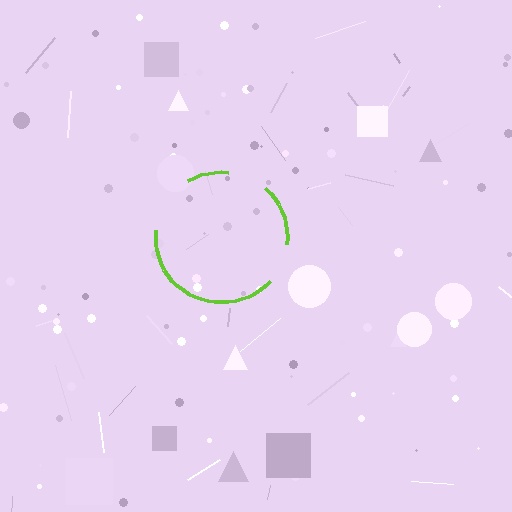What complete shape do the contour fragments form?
The contour fragments form a circle.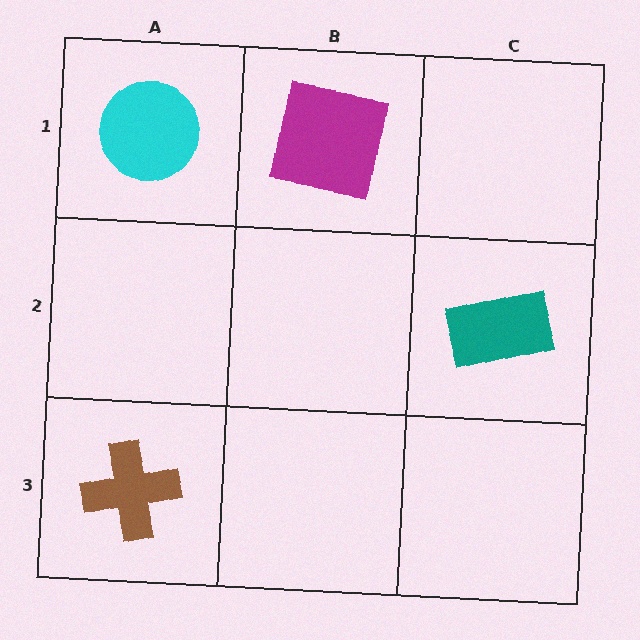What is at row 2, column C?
A teal rectangle.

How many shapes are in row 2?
1 shape.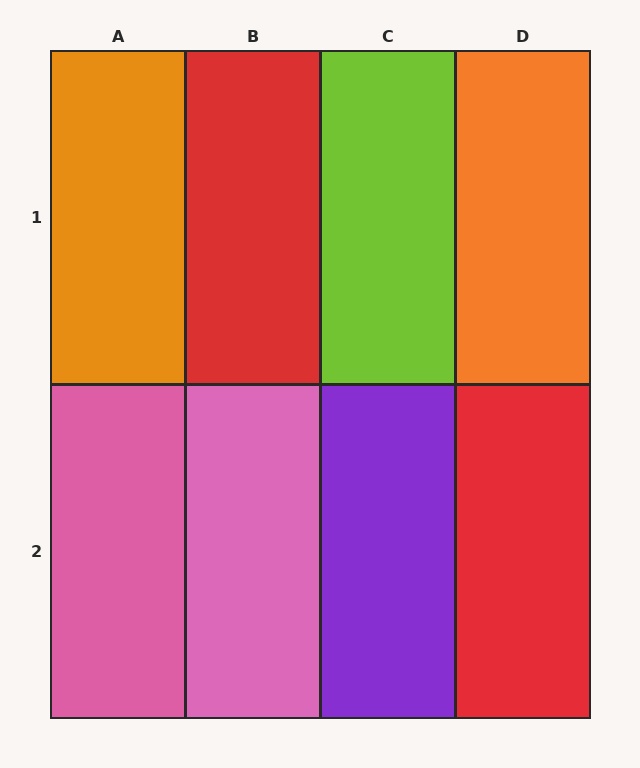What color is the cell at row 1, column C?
Lime.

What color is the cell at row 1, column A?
Orange.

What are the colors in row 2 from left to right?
Pink, pink, purple, red.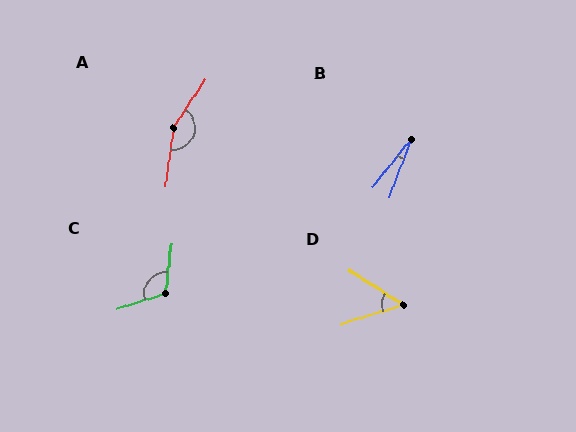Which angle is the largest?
A, at approximately 154 degrees.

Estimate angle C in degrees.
Approximately 114 degrees.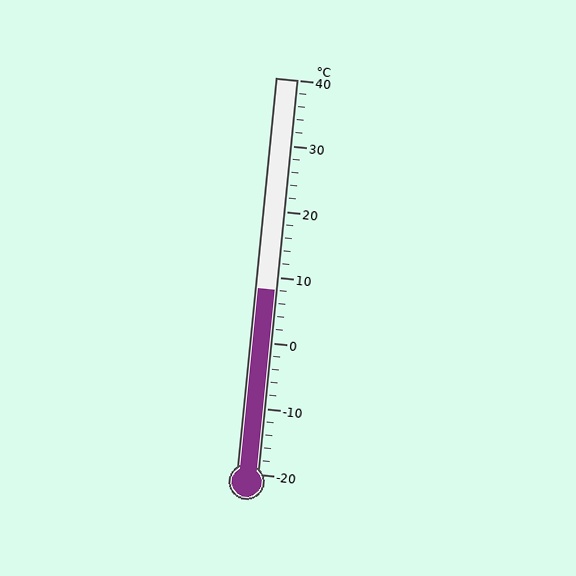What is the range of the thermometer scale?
The thermometer scale ranges from -20°C to 40°C.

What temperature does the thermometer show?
The thermometer shows approximately 8°C.